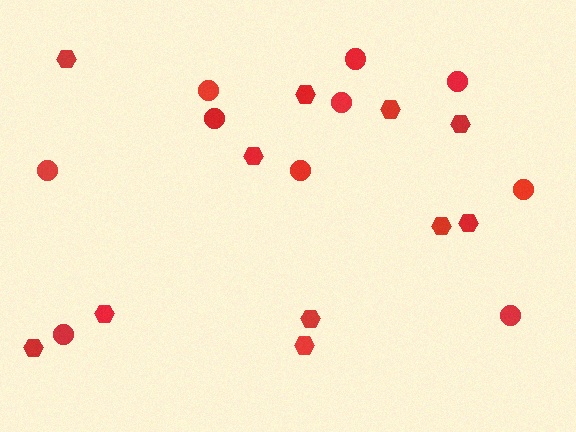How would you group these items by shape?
There are 2 groups: one group of hexagons (11) and one group of circles (10).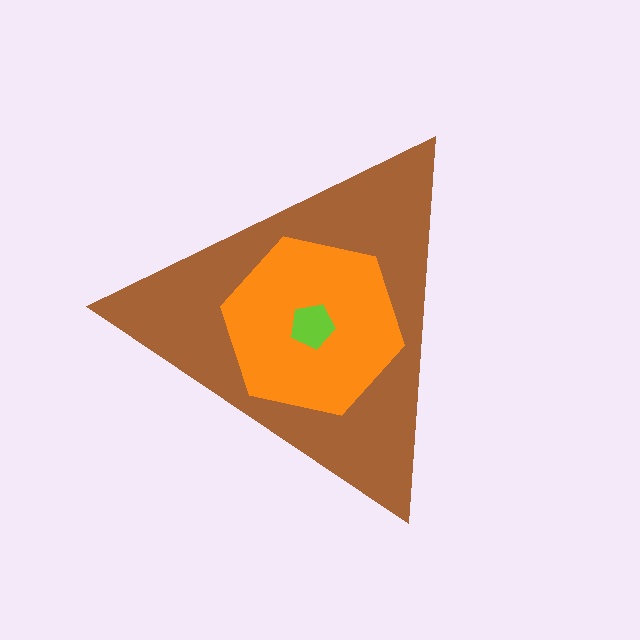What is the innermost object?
The lime pentagon.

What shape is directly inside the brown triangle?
The orange hexagon.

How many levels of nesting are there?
3.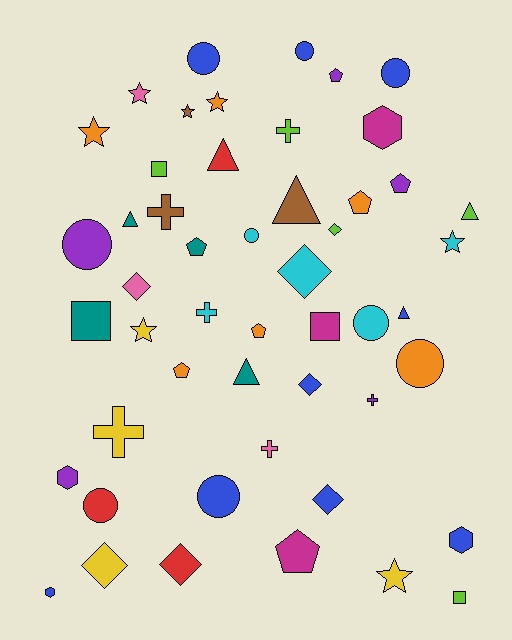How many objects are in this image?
There are 50 objects.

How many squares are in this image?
There are 4 squares.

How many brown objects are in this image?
There are 3 brown objects.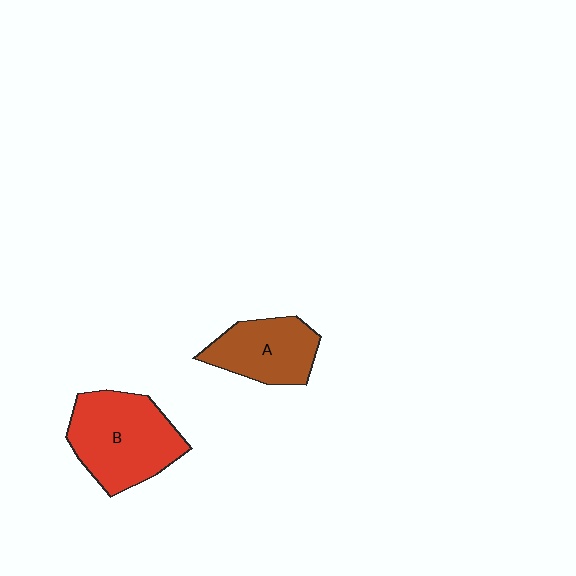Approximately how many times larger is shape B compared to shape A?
Approximately 1.4 times.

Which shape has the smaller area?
Shape A (brown).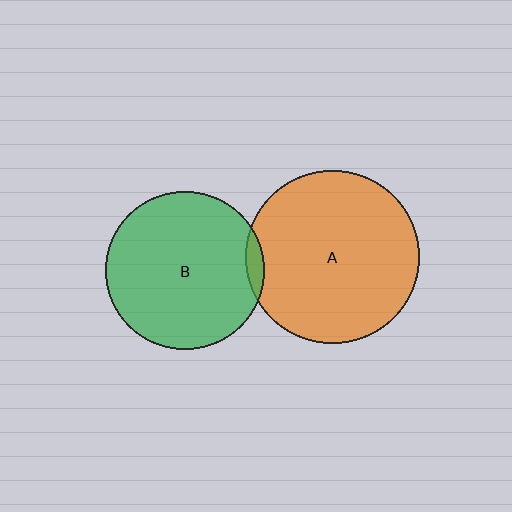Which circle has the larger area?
Circle A (orange).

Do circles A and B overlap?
Yes.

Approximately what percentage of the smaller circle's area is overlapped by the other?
Approximately 5%.